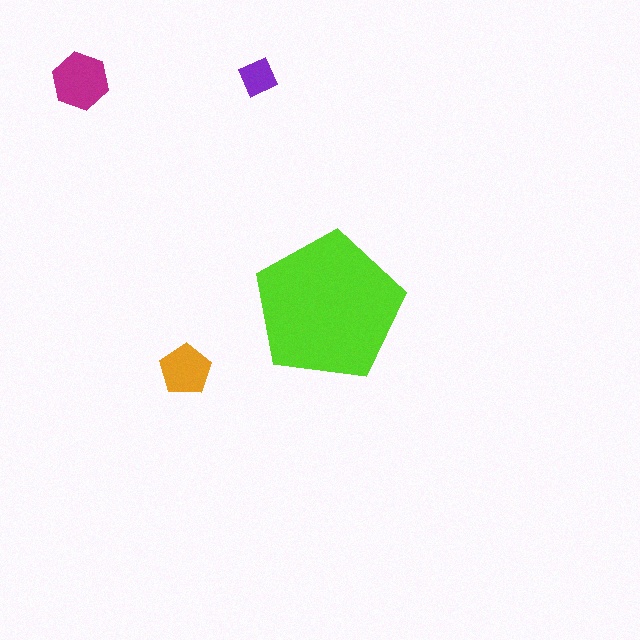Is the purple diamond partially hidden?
No, the purple diamond is fully visible.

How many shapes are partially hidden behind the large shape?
0 shapes are partially hidden.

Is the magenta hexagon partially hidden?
No, the magenta hexagon is fully visible.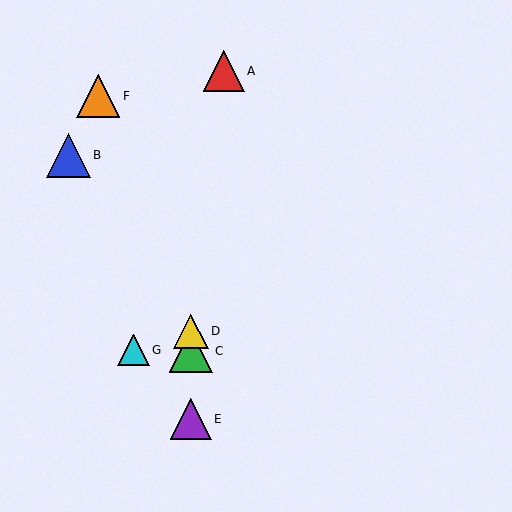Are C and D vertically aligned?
Yes, both are at x≈191.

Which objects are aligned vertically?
Objects C, D, E are aligned vertically.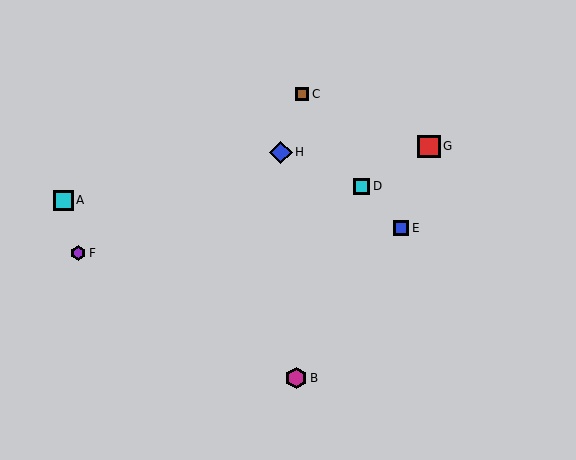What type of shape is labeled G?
Shape G is a red square.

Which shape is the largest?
The red square (labeled G) is the largest.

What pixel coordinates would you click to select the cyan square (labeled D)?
Click at (362, 186) to select the cyan square D.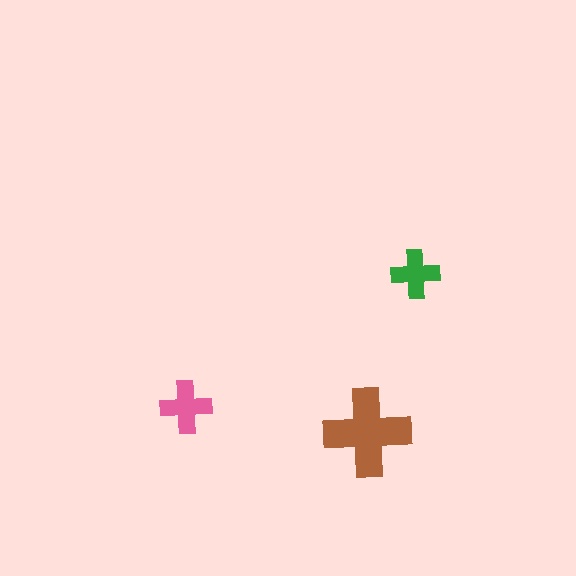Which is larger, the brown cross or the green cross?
The brown one.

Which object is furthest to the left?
The pink cross is leftmost.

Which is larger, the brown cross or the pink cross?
The brown one.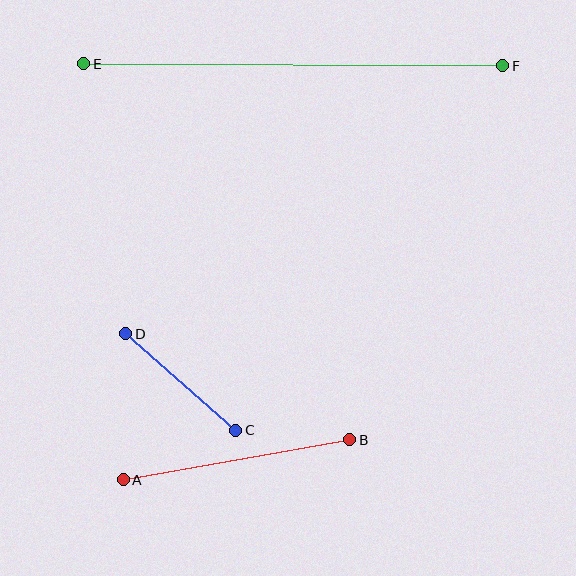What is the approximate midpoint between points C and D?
The midpoint is at approximately (181, 382) pixels.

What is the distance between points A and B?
The distance is approximately 230 pixels.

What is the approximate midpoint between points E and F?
The midpoint is at approximately (293, 65) pixels.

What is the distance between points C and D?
The distance is approximately 146 pixels.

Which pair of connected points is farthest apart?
Points E and F are farthest apart.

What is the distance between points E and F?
The distance is approximately 419 pixels.